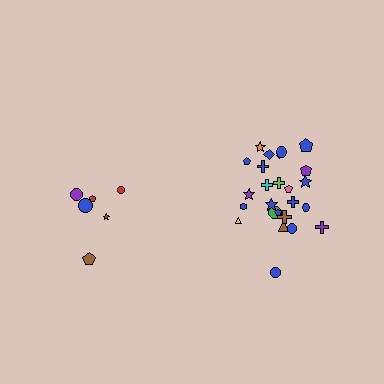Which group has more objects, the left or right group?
The right group.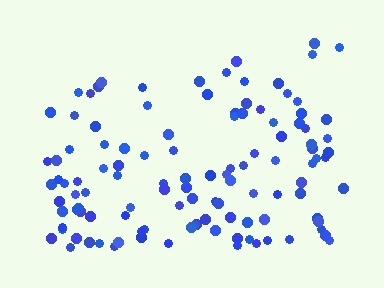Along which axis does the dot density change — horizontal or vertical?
Vertical.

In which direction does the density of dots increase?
From top to bottom, with the bottom side densest.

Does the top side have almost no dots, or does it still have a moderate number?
Still a moderate number, just noticeably fewer than the bottom.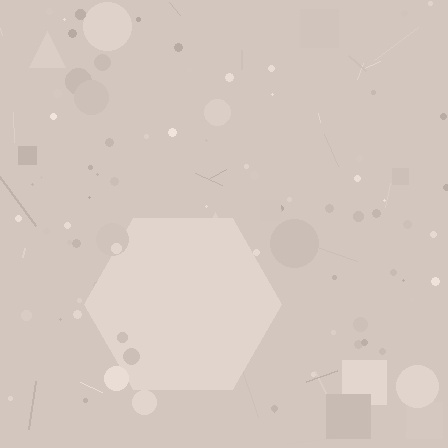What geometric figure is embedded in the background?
A hexagon is embedded in the background.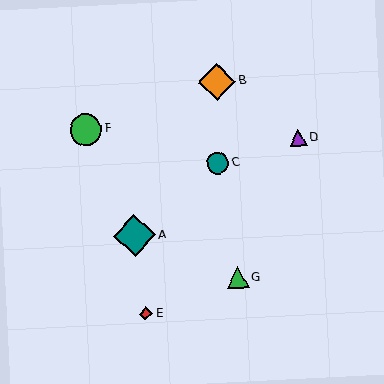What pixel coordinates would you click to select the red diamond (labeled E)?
Click at (146, 314) to select the red diamond E.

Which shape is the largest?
The teal diamond (labeled A) is the largest.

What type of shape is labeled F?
Shape F is a green circle.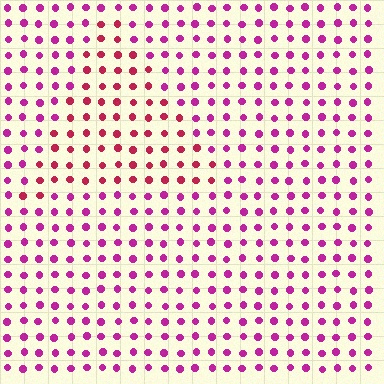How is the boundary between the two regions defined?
The boundary is defined purely by a slight shift in hue (about 31 degrees). Spacing, size, and orientation are identical on both sides.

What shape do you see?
I see a triangle.